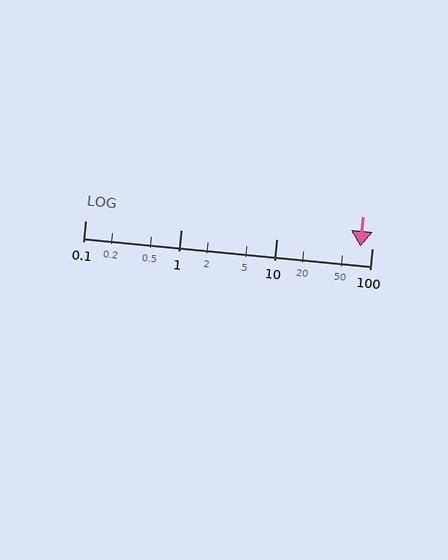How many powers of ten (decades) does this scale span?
The scale spans 3 decades, from 0.1 to 100.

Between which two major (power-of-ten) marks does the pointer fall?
The pointer is between 10 and 100.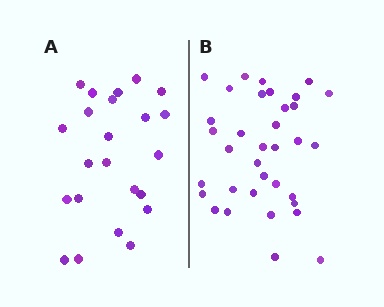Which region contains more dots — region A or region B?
Region B (the right region) has more dots.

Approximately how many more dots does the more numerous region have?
Region B has roughly 12 or so more dots than region A.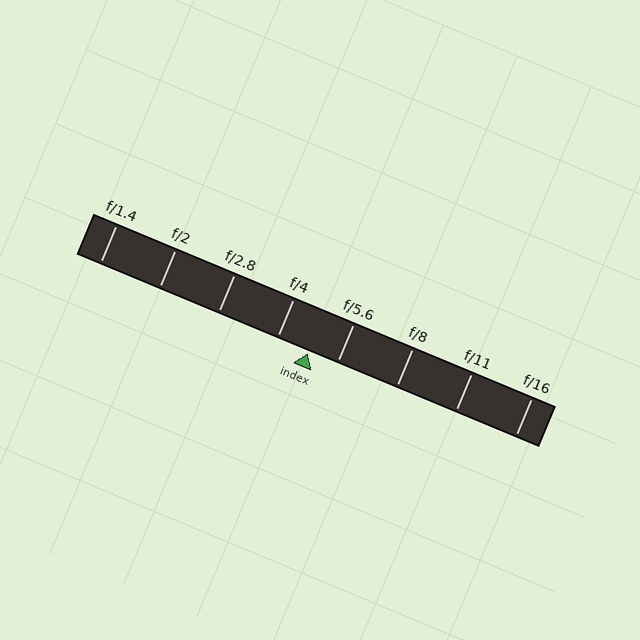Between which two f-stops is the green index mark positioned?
The index mark is between f/4 and f/5.6.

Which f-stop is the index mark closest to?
The index mark is closest to f/5.6.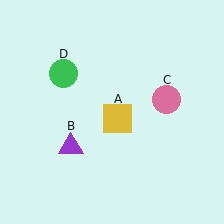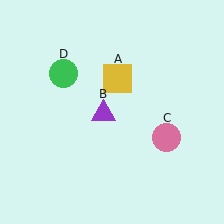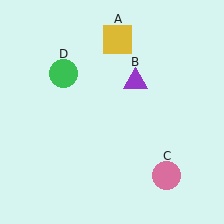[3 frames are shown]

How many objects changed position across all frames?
3 objects changed position: yellow square (object A), purple triangle (object B), pink circle (object C).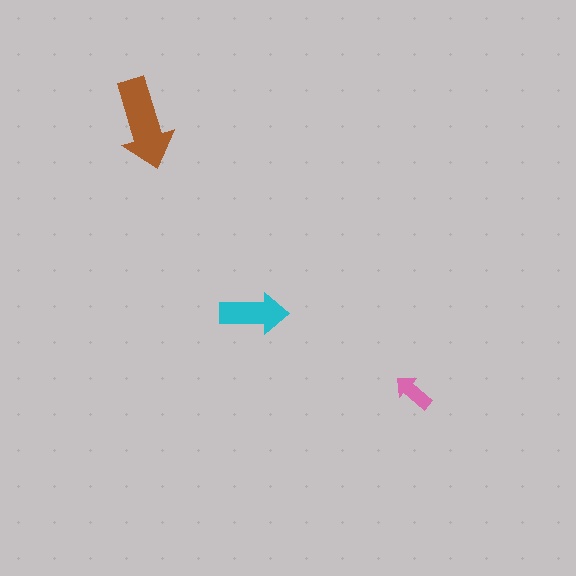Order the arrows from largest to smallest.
the brown one, the cyan one, the pink one.